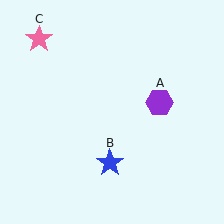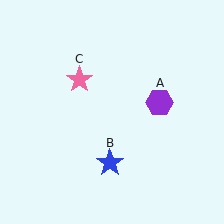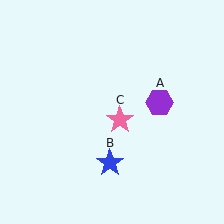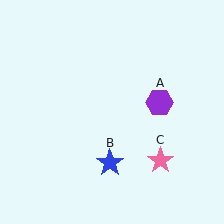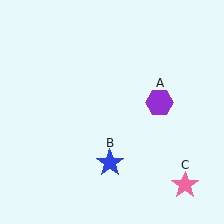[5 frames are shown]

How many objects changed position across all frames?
1 object changed position: pink star (object C).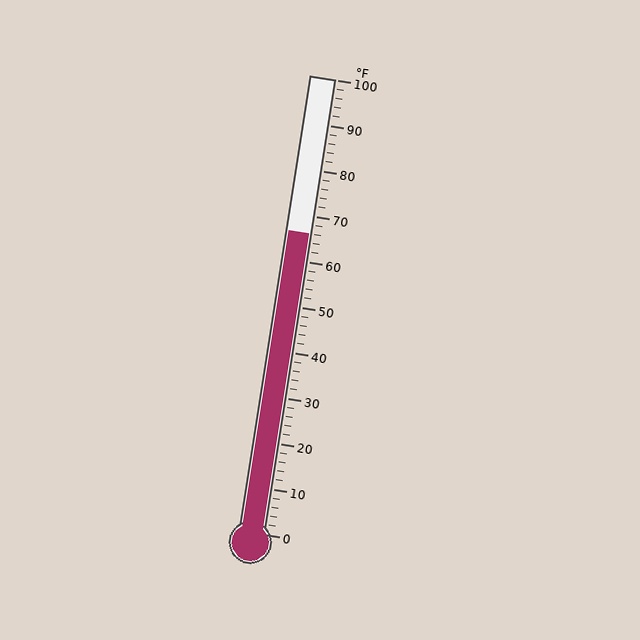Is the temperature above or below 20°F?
The temperature is above 20°F.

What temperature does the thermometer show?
The thermometer shows approximately 66°F.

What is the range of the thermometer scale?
The thermometer scale ranges from 0°F to 100°F.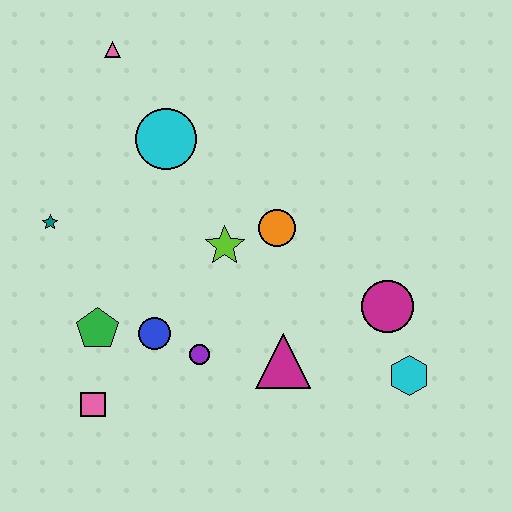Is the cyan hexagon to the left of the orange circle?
No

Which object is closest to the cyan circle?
The pink triangle is closest to the cyan circle.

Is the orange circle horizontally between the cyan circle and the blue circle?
No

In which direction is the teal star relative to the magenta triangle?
The teal star is to the left of the magenta triangle.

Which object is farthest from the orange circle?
The pink square is farthest from the orange circle.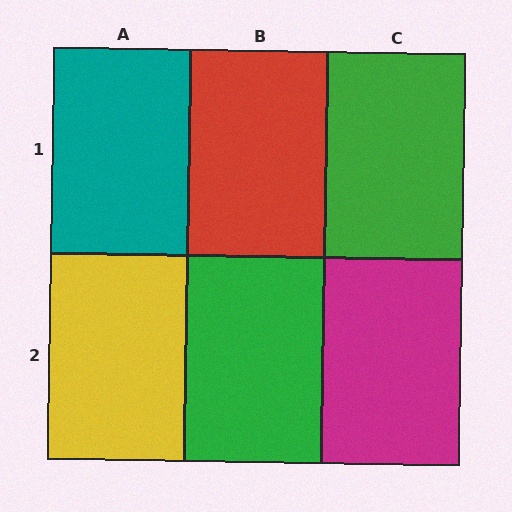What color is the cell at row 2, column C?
Magenta.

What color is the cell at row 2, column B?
Green.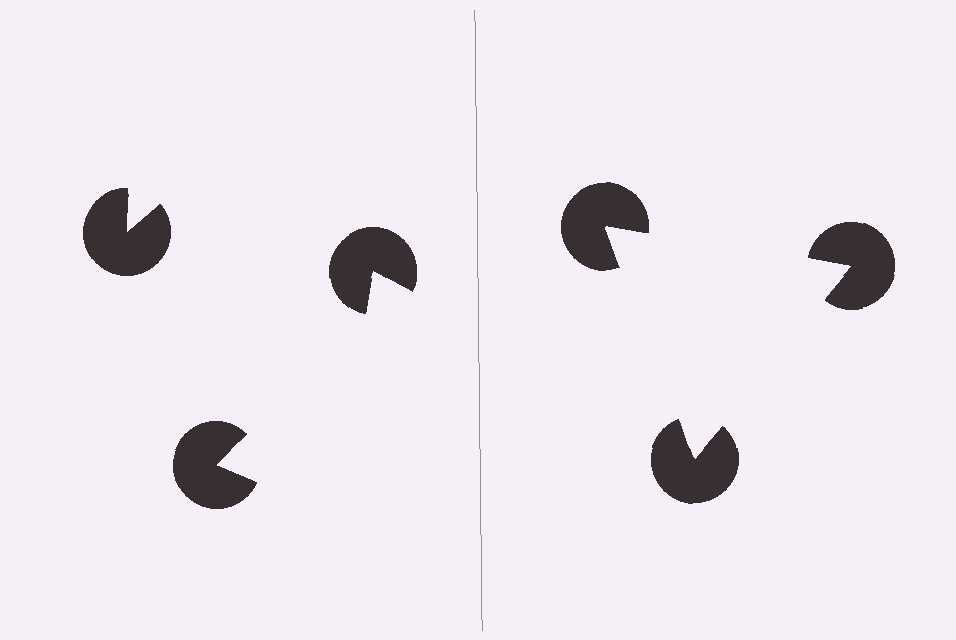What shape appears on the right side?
An illusory triangle.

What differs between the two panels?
The pac-man discs are positioned identically on both sides; only the wedge orientations differ. On the right they align to a triangle; on the left they are misaligned.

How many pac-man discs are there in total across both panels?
6 — 3 on each side.